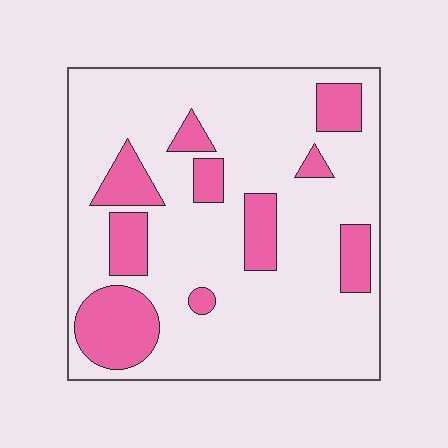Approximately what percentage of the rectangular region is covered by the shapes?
Approximately 20%.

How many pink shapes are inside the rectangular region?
10.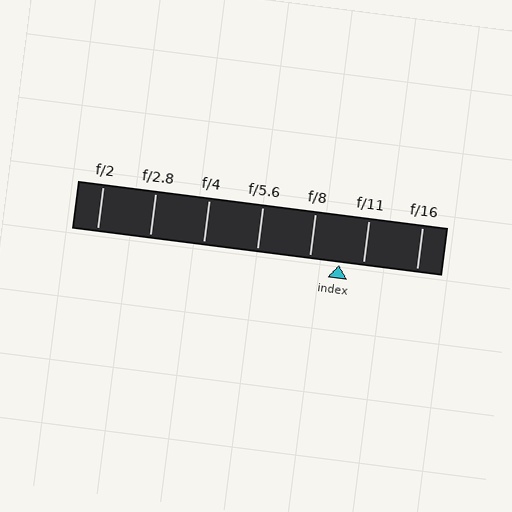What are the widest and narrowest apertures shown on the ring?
The widest aperture shown is f/2 and the narrowest is f/16.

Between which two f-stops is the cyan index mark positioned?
The index mark is between f/8 and f/11.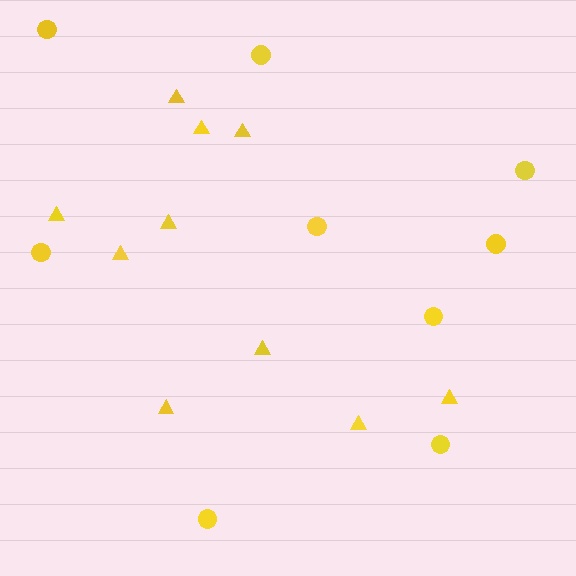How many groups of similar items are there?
There are 2 groups: one group of triangles (10) and one group of circles (9).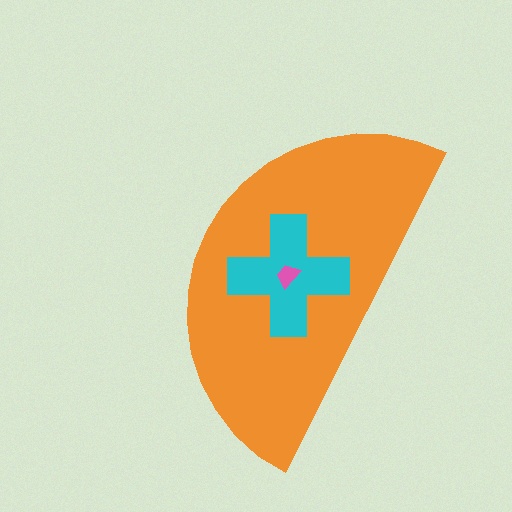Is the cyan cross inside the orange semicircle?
Yes.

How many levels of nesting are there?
3.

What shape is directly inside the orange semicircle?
The cyan cross.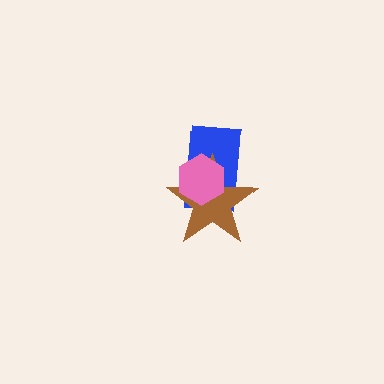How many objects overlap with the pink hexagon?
2 objects overlap with the pink hexagon.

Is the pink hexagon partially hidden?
No, no other shape covers it.